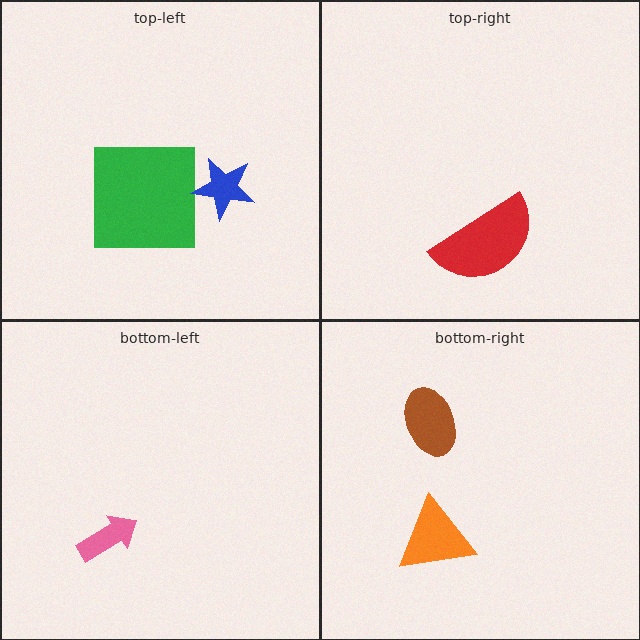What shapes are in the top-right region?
The red semicircle.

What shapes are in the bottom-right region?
The orange triangle, the brown ellipse.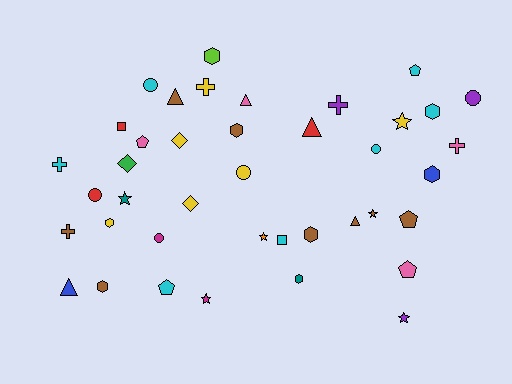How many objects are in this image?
There are 40 objects.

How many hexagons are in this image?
There are 8 hexagons.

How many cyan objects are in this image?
There are 7 cyan objects.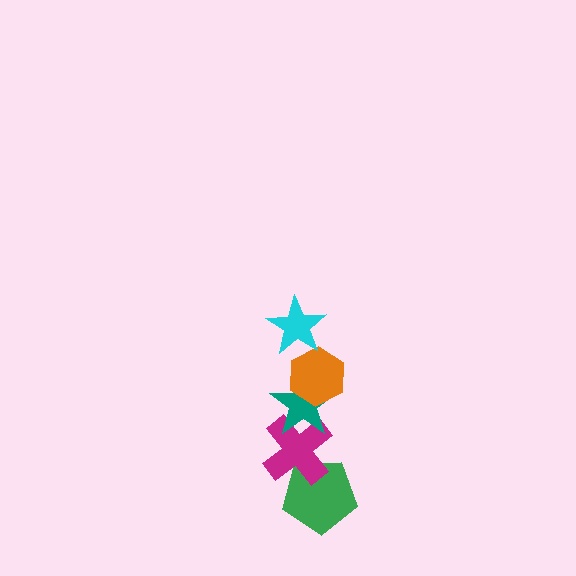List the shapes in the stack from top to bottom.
From top to bottom: the cyan star, the orange hexagon, the teal star, the magenta cross, the green pentagon.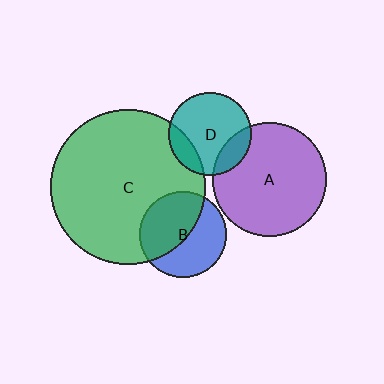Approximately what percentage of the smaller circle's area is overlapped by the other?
Approximately 50%.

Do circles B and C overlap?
Yes.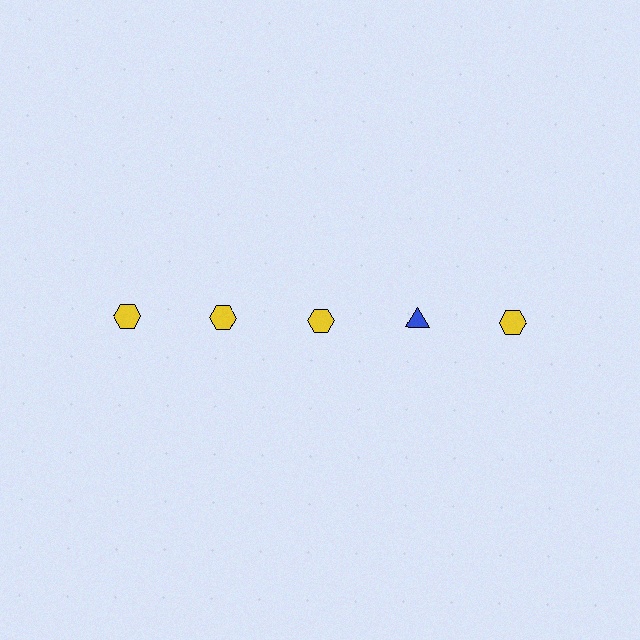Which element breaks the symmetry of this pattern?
The blue triangle in the top row, second from right column breaks the symmetry. All other shapes are yellow hexagons.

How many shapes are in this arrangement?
There are 5 shapes arranged in a grid pattern.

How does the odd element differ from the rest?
It differs in both color (blue instead of yellow) and shape (triangle instead of hexagon).